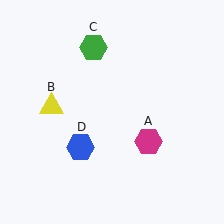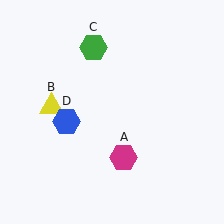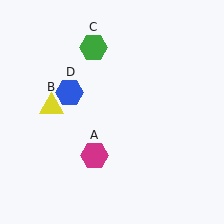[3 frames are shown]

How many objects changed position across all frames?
2 objects changed position: magenta hexagon (object A), blue hexagon (object D).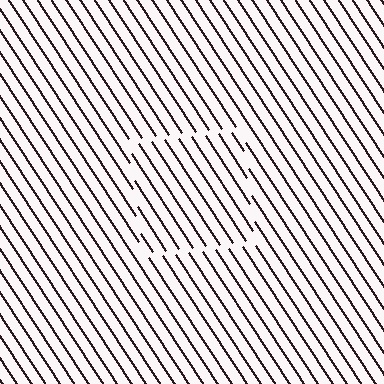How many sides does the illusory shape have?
4 sides — the line-ends trace a square.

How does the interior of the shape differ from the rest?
The interior of the shape contains the same grating, shifted by half a period — the contour is defined by the phase discontinuity where line-ends from the inner and outer gratings abut.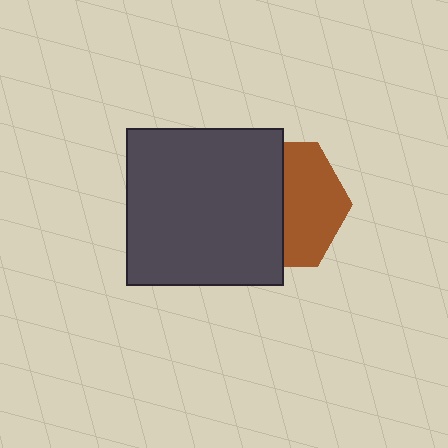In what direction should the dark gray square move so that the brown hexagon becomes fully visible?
The dark gray square should move left. That is the shortest direction to clear the overlap and leave the brown hexagon fully visible.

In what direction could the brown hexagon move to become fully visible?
The brown hexagon could move right. That would shift it out from behind the dark gray square entirely.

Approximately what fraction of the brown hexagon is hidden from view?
Roughly 52% of the brown hexagon is hidden behind the dark gray square.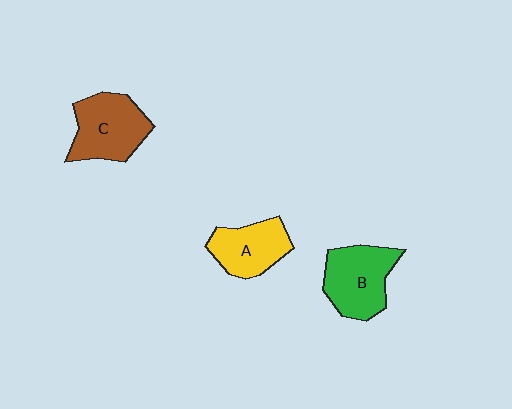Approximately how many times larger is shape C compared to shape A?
Approximately 1.2 times.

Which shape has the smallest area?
Shape A (yellow).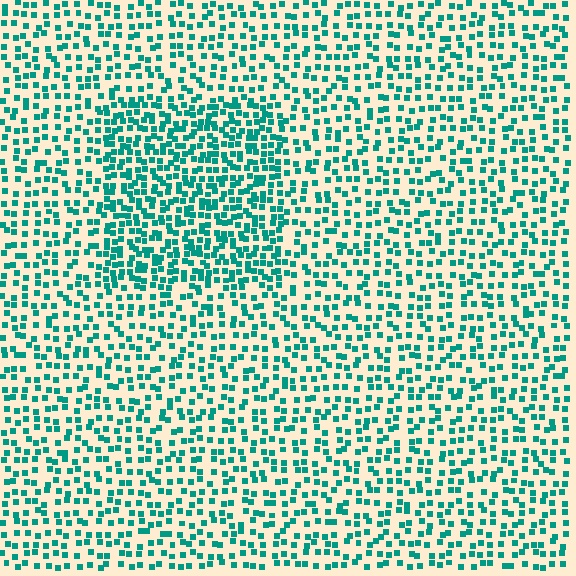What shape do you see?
I see a rectangle.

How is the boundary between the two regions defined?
The boundary is defined by a change in element density (approximately 1.7x ratio). All elements are the same color, size, and shape.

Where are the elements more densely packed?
The elements are more densely packed inside the rectangle boundary.